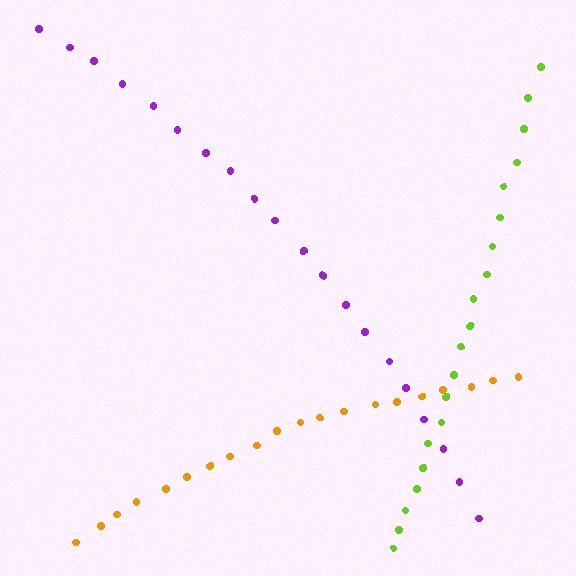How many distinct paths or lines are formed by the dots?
There are 3 distinct paths.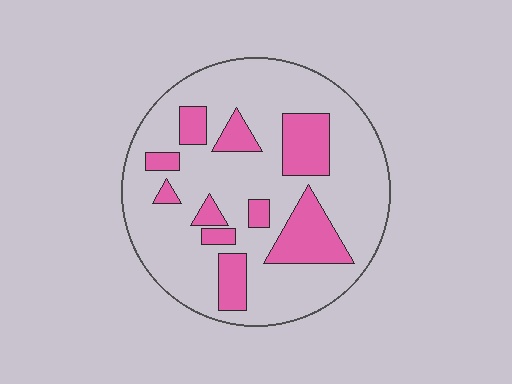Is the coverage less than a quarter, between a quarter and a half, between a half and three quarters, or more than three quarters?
Less than a quarter.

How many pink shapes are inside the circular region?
10.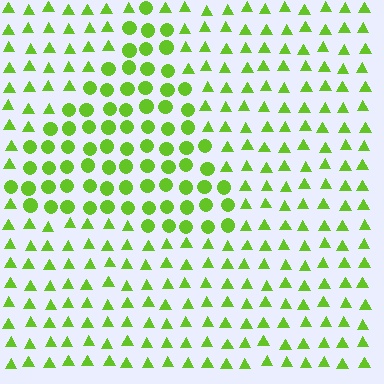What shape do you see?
I see a triangle.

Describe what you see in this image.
The image is filled with small lime elements arranged in a uniform grid. A triangle-shaped region contains circles, while the surrounding area contains triangles. The boundary is defined purely by the change in element shape.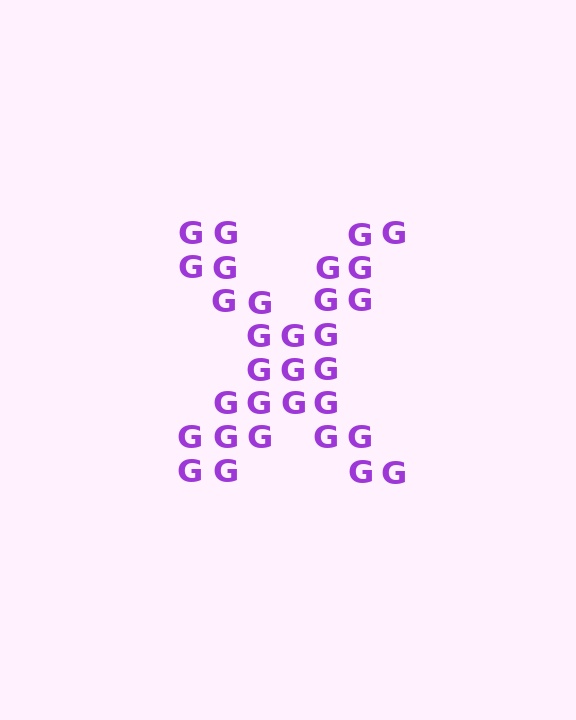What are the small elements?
The small elements are letter G's.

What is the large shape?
The large shape is the letter X.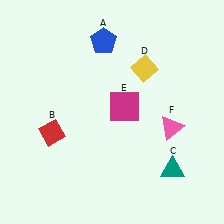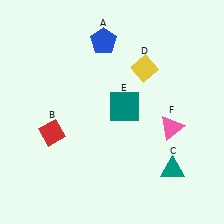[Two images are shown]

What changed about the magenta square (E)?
In Image 1, E is magenta. In Image 2, it changed to teal.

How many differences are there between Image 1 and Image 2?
There is 1 difference between the two images.